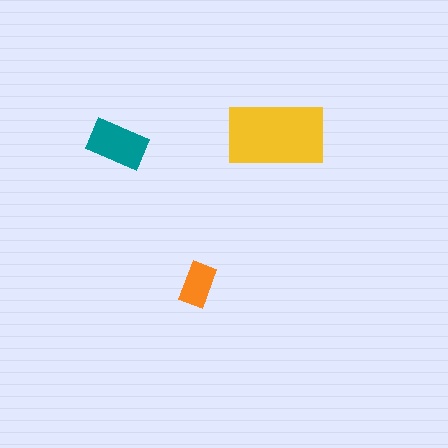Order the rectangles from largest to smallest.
the yellow one, the teal one, the orange one.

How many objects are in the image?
There are 3 objects in the image.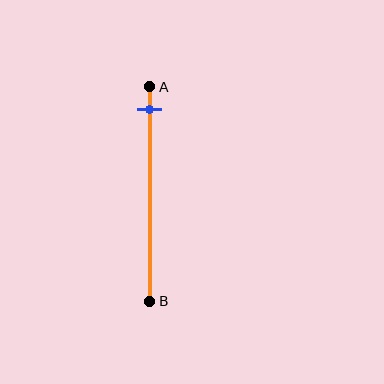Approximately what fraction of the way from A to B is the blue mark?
The blue mark is approximately 10% of the way from A to B.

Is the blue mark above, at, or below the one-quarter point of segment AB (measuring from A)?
The blue mark is above the one-quarter point of segment AB.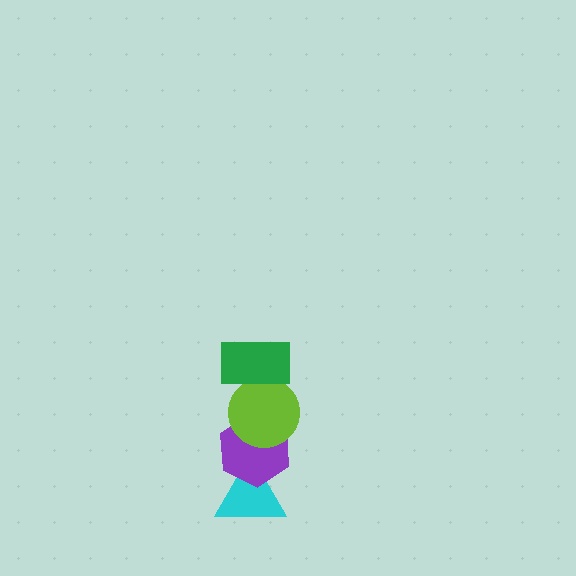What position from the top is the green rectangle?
The green rectangle is 1st from the top.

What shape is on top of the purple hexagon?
The lime circle is on top of the purple hexagon.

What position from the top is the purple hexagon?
The purple hexagon is 3rd from the top.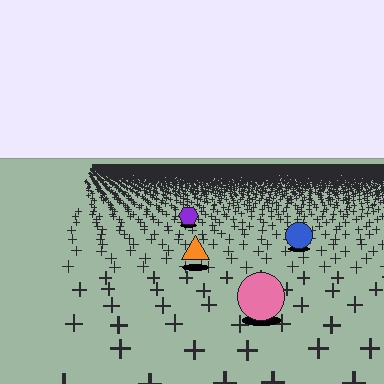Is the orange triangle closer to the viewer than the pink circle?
No. The pink circle is closer — you can tell from the texture gradient: the ground texture is coarser near it.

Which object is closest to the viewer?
The pink circle is closest. The texture marks near it are larger and more spread out.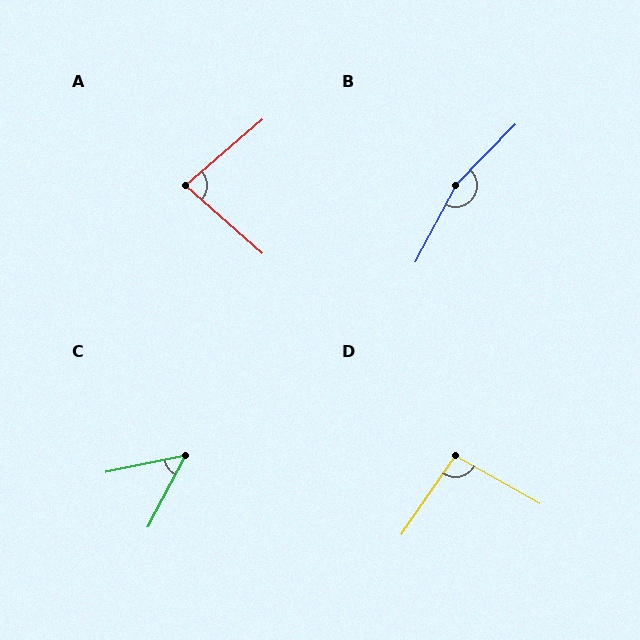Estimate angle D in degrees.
Approximately 95 degrees.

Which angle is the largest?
B, at approximately 163 degrees.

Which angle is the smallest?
C, at approximately 51 degrees.